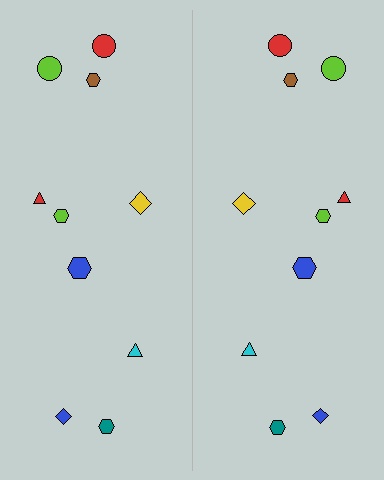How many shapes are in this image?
There are 20 shapes in this image.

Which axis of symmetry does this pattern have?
The pattern has a vertical axis of symmetry running through the center of the image.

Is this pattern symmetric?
Yes, this pattern has bilateral (reflection) symmetry.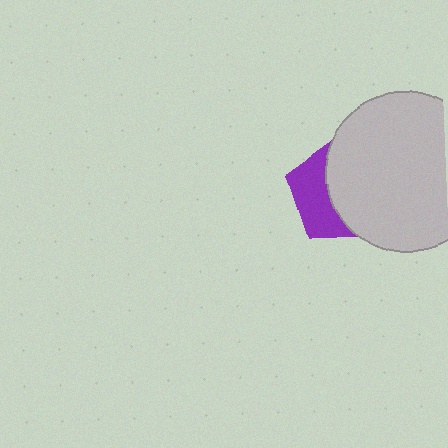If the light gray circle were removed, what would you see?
You would see the complete purple pentagon.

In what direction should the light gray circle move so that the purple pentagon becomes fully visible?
The light gray circle should move right. That is the shortest direction to clear the overlap and leave the purple pentagon fully visible.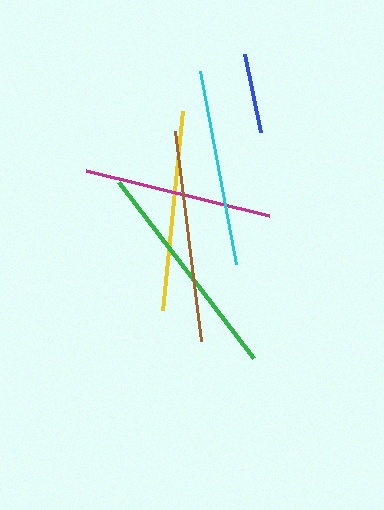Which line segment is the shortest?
The blue line is the shortest at approximately 80 pixels.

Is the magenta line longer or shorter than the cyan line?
The cyan line is longer than the magenta line.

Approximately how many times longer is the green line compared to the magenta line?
The green line is approximately 1.2 times the length of the magenta line.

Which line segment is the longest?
The green line is the longest at approximately 222 pixels.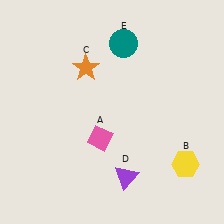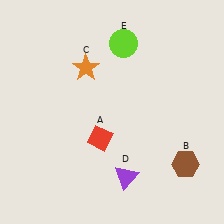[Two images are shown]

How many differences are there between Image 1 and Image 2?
There are 3 differences between the two images.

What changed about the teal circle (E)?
In Image 1, E is teal. In Image 2, it changed to lime.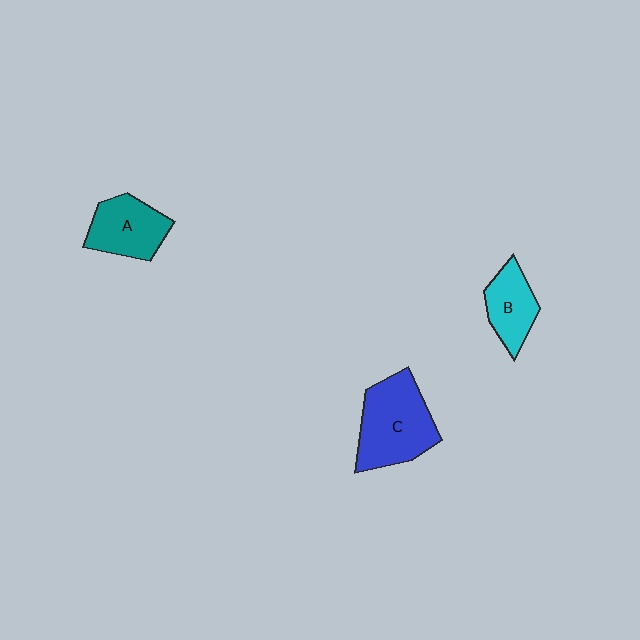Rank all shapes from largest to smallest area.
From largest to smallest: C (blue), A (teal), B (cyan).